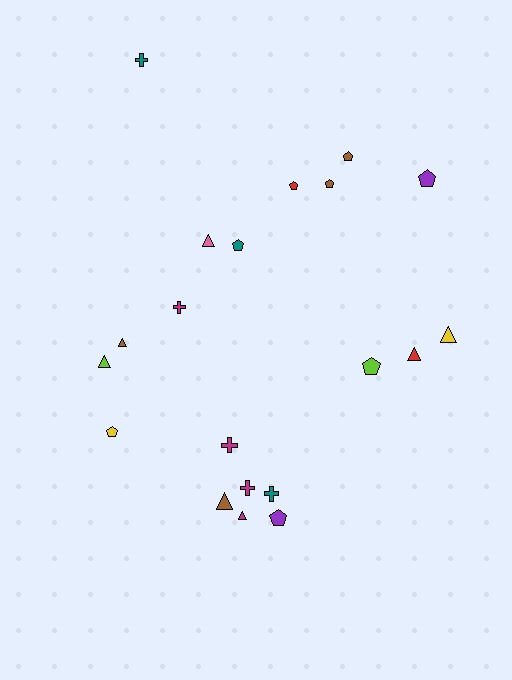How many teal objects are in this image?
There are 3 teal objects.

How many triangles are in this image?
There are 7 triangles.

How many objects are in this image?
There are 20 objects.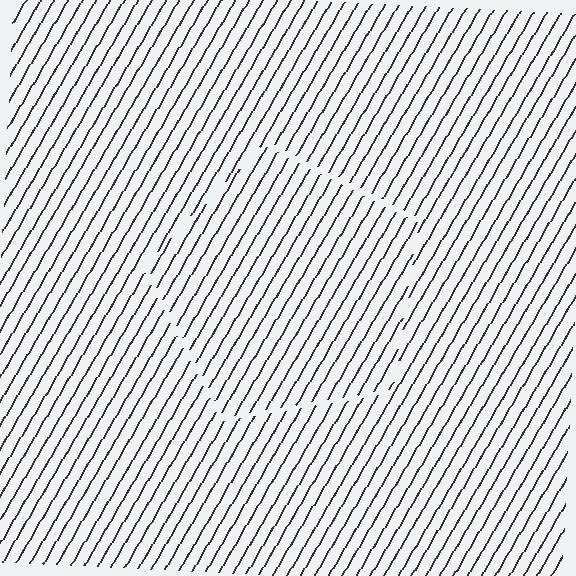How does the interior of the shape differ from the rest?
The interior of the shape contains the same grating, shifted by half a period — the contour is defined by the phase discontinuity where line-ends from the inner and outer gratings abut.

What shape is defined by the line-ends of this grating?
An illusory pentagon. The interior of the shape contains the same grating, shifted by half a period — the contour is defined by the phase discontinuity where line-ends from the inner and outer gratings abut.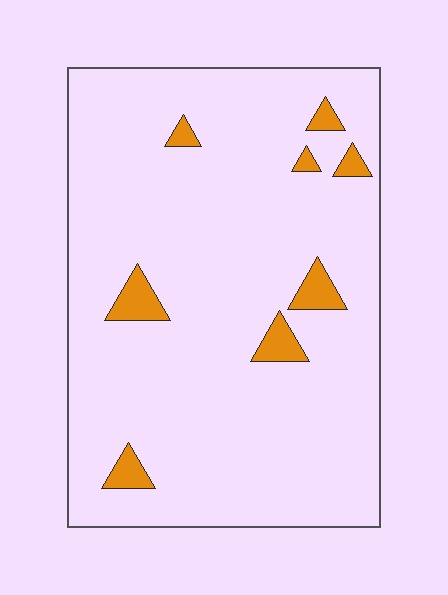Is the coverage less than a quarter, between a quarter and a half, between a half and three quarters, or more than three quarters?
Less than a quarter.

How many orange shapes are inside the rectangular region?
8.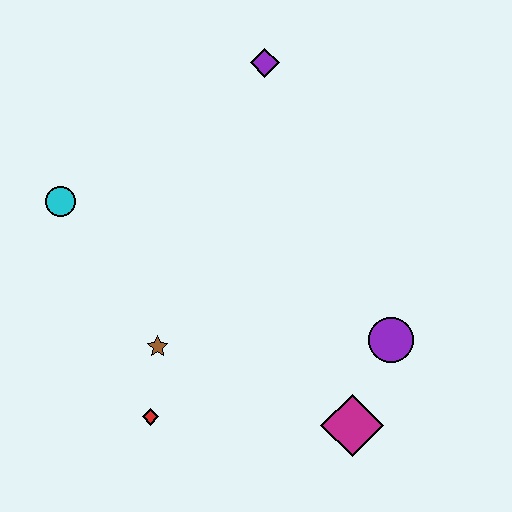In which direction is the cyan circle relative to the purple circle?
The cyan circle is to the left of the purple circle.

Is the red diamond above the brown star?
No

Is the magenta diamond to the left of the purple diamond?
No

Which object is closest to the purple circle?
The magenta diamond is closest to the purple circle.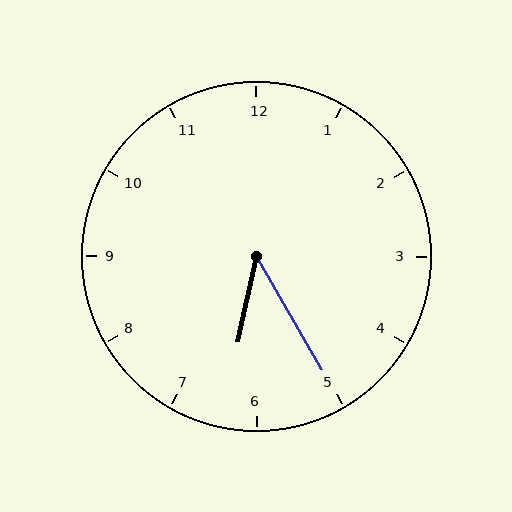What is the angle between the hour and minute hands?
Approximately 42 degrees.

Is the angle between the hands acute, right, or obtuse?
It is acute.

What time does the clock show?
6:25.